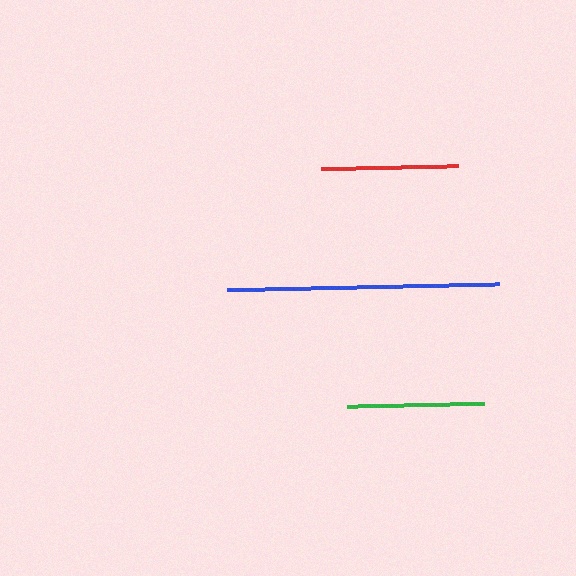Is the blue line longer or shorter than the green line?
The blue line is longer than the green line.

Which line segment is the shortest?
The red line is the shortest at approximately 137 pixels.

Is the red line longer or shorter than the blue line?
The blue line is longer than the red line.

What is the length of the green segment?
The green segment is approximately 137 pixels long.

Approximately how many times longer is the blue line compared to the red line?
The blue line is approximately 2.0 times the length of the red line.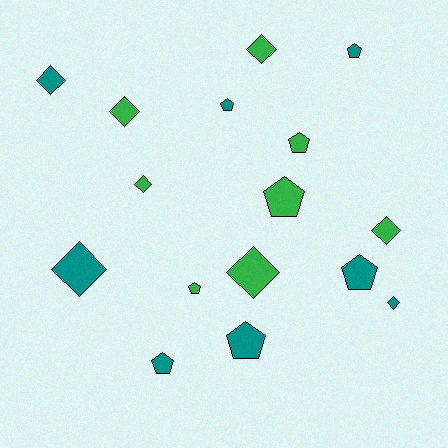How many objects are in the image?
There are 16 objects.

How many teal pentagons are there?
There are 5 teal pentagons.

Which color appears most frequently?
Green, with 8 objects.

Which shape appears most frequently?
Pentagon, with 8 objects.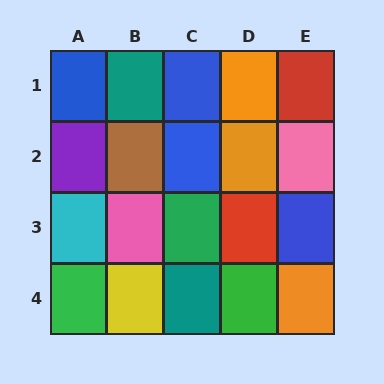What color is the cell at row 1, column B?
Teal.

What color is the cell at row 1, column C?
Blue.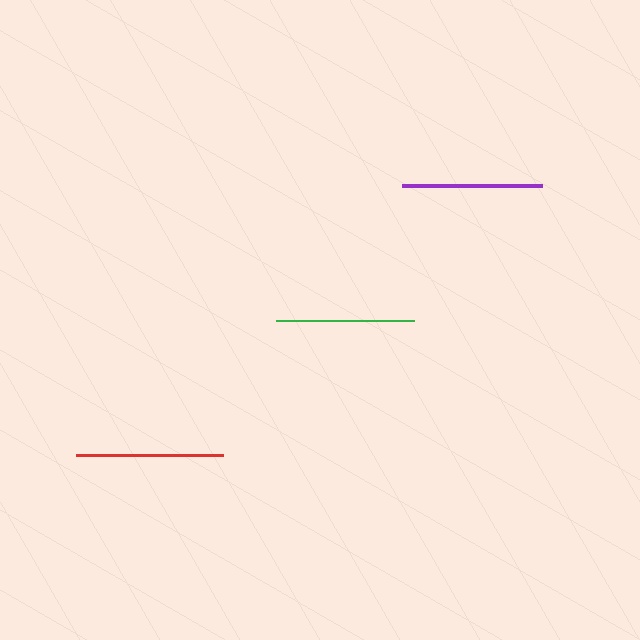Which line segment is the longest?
The red line is the longest at approximately 147 pixels.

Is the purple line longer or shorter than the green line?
The purple line is longer than the green line.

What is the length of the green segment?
The green segment is approximately 138 pixels long.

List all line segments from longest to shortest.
From longest to shortest: red, purple, green.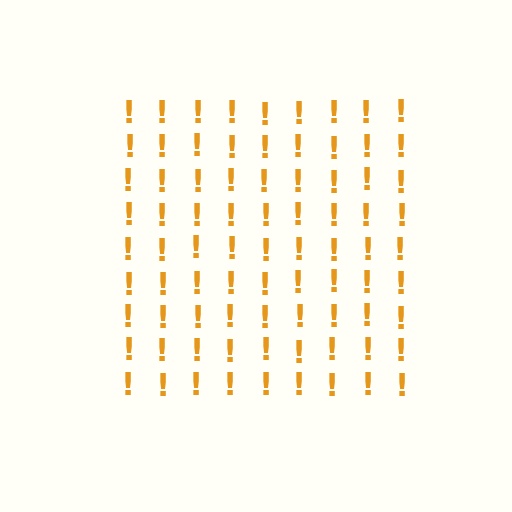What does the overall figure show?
The overall figure shows a square.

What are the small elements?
The small elements are exclamation marks.